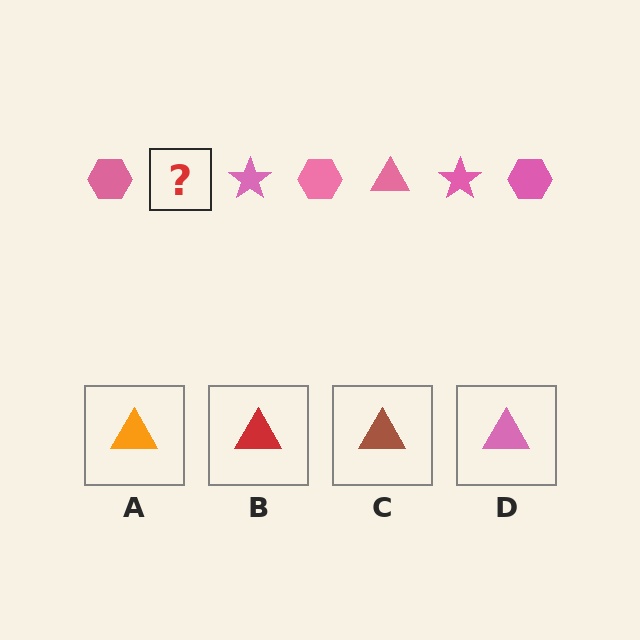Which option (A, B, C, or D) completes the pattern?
D.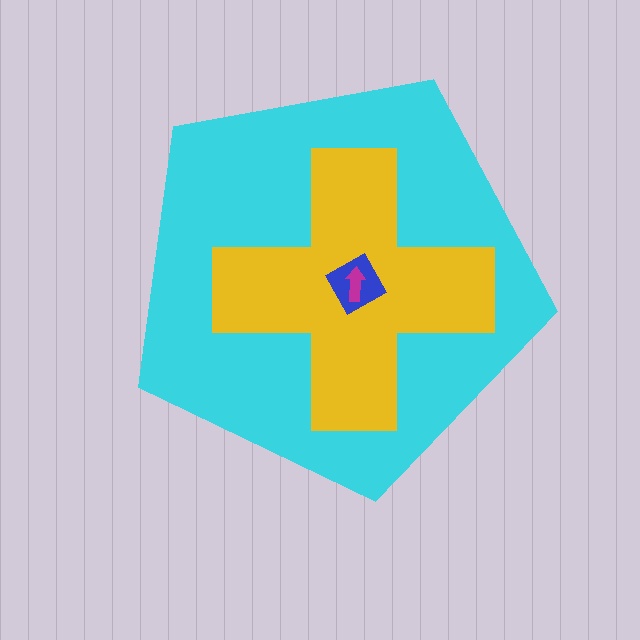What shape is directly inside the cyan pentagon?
The yellow cross.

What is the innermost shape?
The magenta arrow.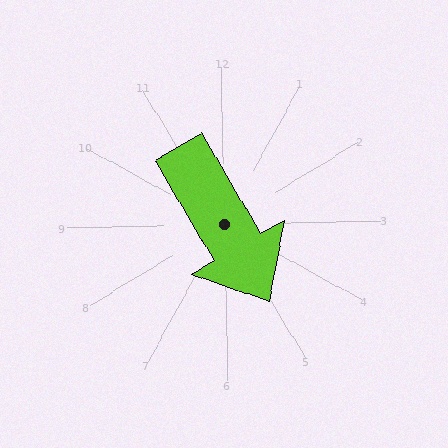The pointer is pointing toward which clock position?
Roughly 5 o'clock.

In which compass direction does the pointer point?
Southeast.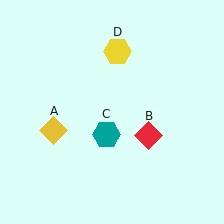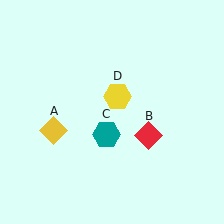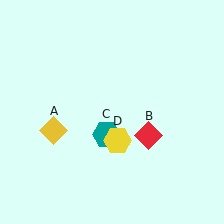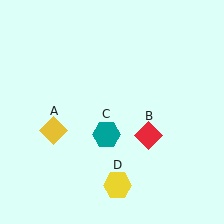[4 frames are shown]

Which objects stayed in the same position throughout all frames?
Yellow diamond (object A) and red diamond (object B) and teal hexagon (object C) remained stationary.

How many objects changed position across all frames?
1 object changed position: yellow hexagon (object D).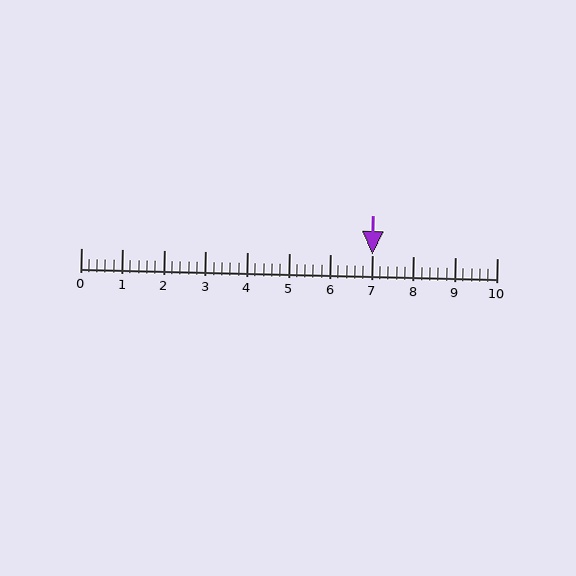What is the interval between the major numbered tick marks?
The major tick marks are spaced 1 units apart.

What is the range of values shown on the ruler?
The ruler shows values from 0 to 10.